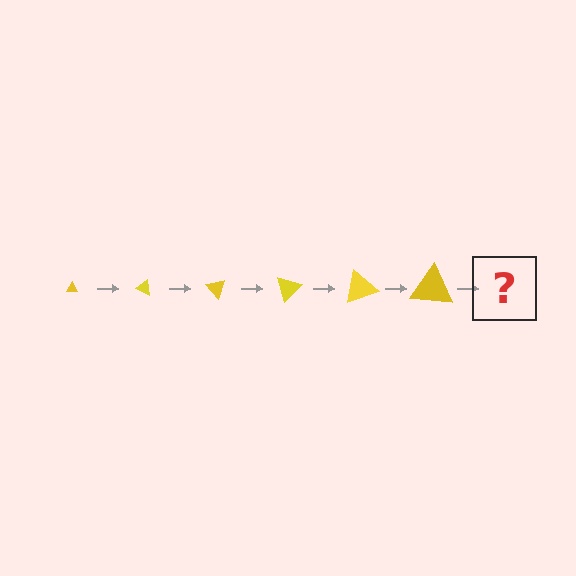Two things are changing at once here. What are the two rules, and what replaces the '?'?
The two rules are that the triangle grows larger each step and it rotates 25 degrees each step. The '?' should be a triangle, larger than the previous one and rotated 150 degrees from the start.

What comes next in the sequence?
The next element should be a triangle, larger than the previous one and rotated 150 degrees from the start.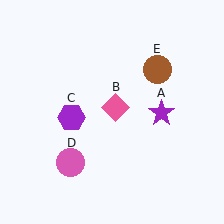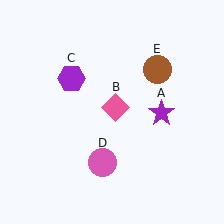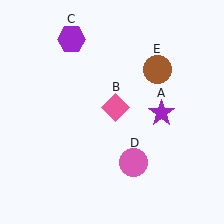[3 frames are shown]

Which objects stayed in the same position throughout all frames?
Purple star (object A) and pink diamond (object B) and brown circle (object E) remained stationary.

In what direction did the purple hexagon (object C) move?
The purple hexagon (object C) moved up.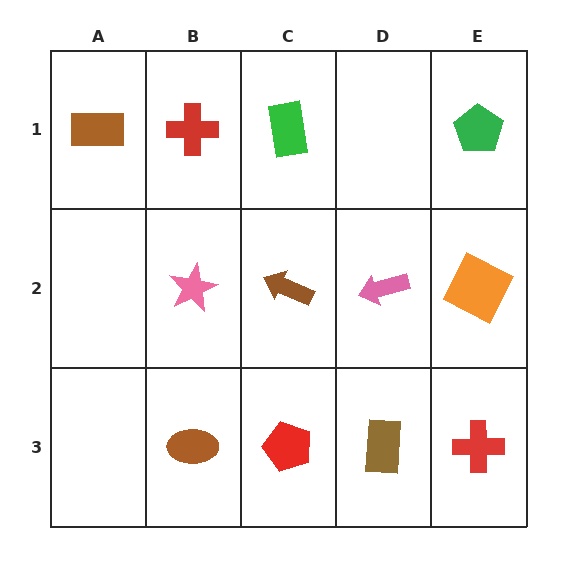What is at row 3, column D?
A brown rectangle.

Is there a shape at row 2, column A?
No, that cell is empty.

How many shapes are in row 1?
4 shapes.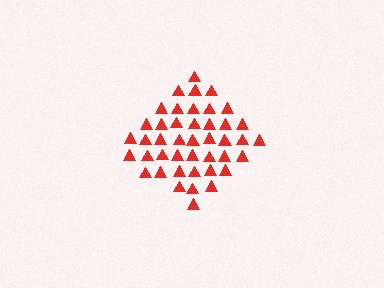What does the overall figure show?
The overall figure shows a diamond.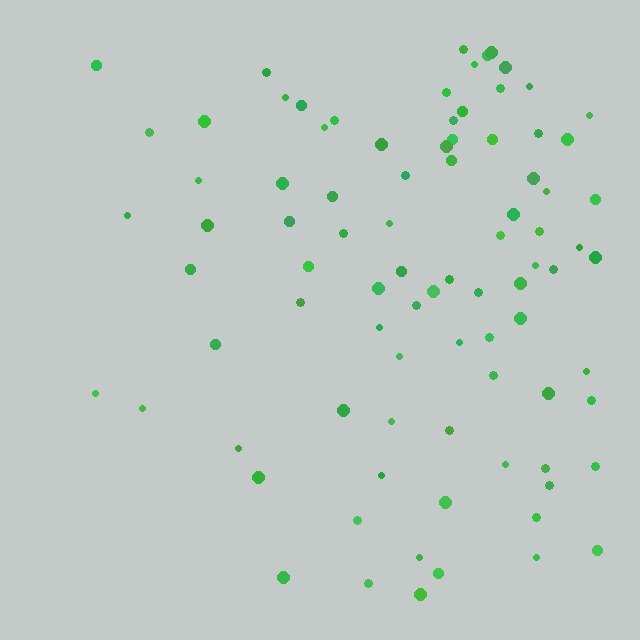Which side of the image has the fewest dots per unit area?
The left.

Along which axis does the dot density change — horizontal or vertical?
Horizontal.